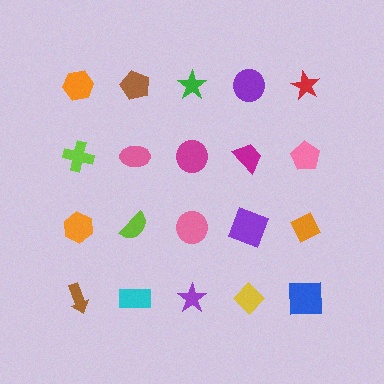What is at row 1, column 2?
A brown pentagon.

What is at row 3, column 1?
An orange hexagon.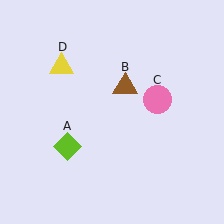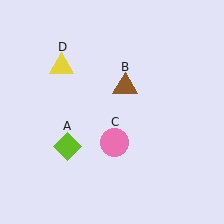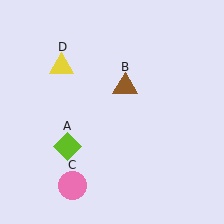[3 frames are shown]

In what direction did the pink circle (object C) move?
The pink circle (object C) moved down and to the left.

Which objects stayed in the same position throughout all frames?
Lime diamond (object A) and brown triangle (object B) and yellow triangle (object D) remained stationary.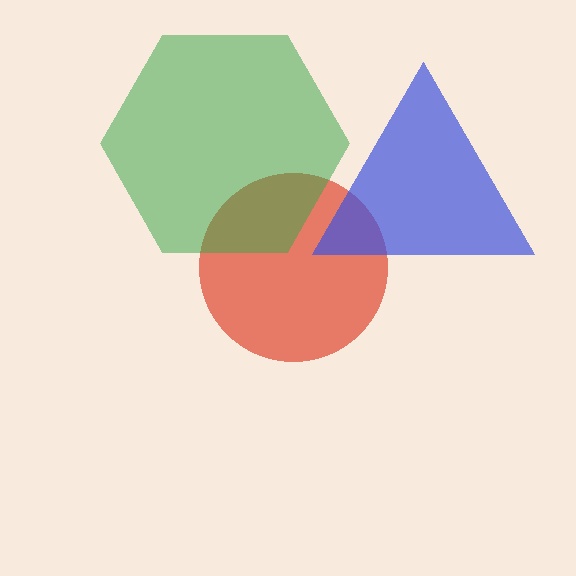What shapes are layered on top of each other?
The layered shapes are: a red circle, a blue triangle, a green hexagon.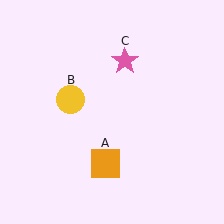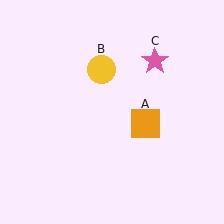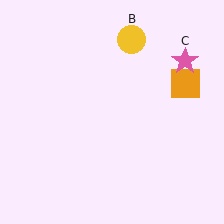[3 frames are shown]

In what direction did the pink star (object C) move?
The pink star (object C) moved right.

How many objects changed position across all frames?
3 objects changed position: orange square (object A), yellow circle (object B), pink star (object C).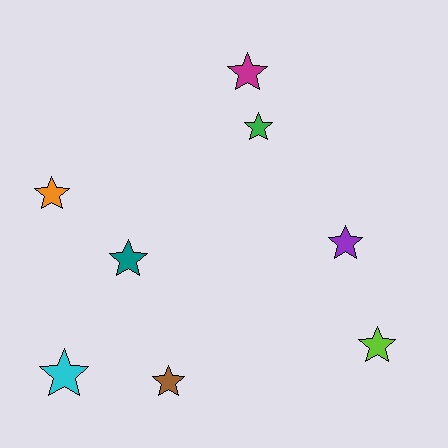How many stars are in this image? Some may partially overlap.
There are 8 stars.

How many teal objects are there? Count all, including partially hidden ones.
There is 1 teal object.